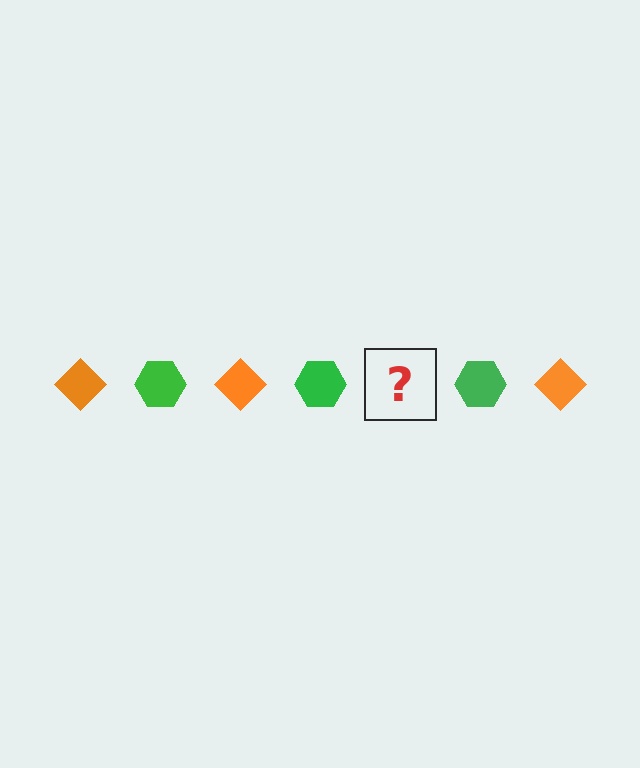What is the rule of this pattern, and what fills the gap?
The rule is that the pattern alternates between orange diamond and green hexagon. The gap should be filled with an orange diamond.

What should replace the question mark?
The question mark should be replaced with an orange diamond.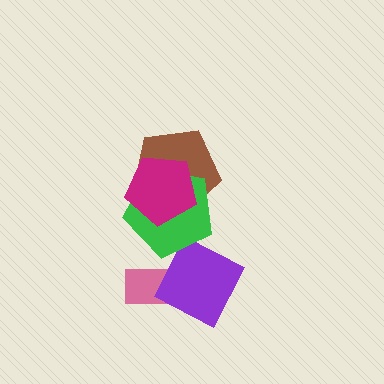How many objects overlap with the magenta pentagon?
2 objects overlap with the magenta pentagon.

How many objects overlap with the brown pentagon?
2 objects overlap with the brown pentagon.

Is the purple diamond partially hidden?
Yes, it is partially covered by another shape.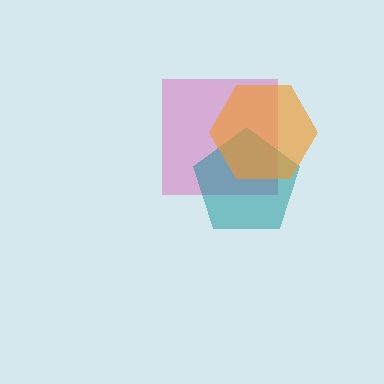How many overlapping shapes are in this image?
There are 3 overlapping shapes in the image.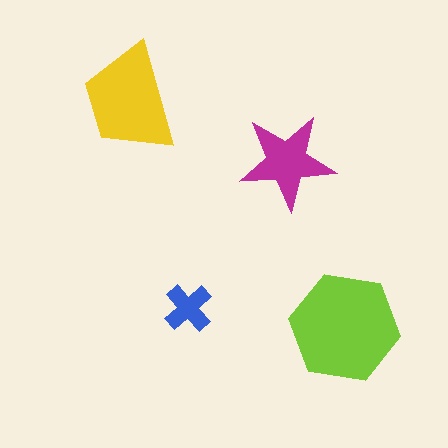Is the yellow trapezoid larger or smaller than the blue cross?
Larger.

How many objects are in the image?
There are 4 objects in the image.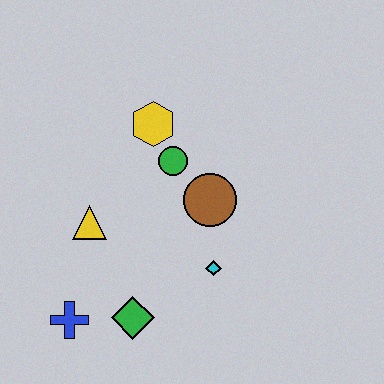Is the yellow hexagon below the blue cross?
No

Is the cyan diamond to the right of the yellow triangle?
Yes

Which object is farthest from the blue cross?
The yellow hexagon is farthest from the blue cross.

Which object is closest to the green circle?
The yellow hexagon is closest to the green circle.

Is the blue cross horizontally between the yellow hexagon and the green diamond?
No